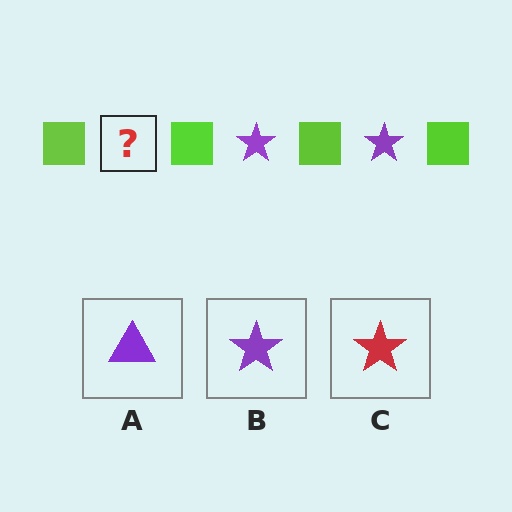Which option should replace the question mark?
Option B.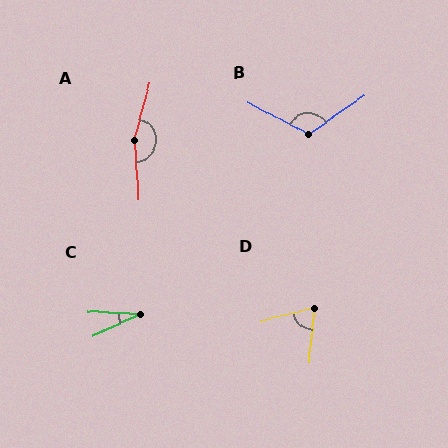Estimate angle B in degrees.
Approximately 117 degrees.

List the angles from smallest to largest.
C (28°), D (71°), B (117°), A (162°).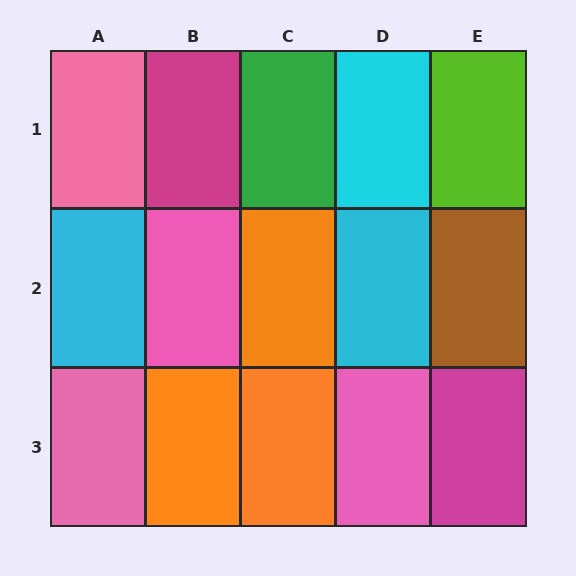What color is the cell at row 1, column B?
Magenta.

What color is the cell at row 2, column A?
Cyan.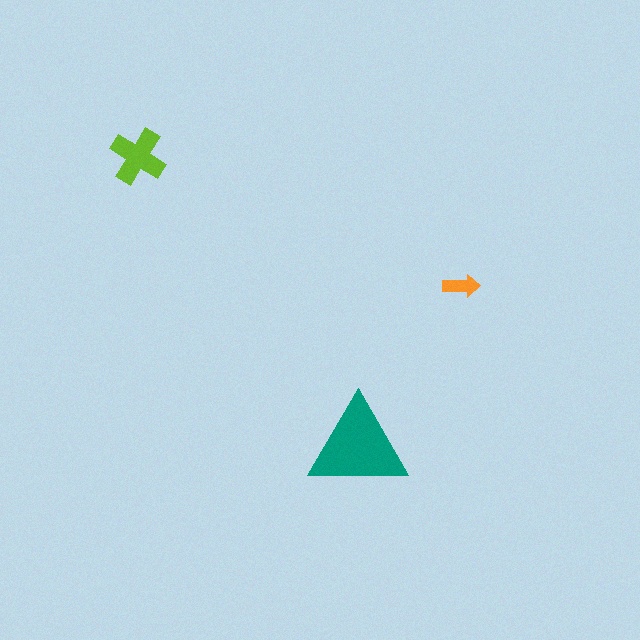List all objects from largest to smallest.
The teal triangle, the lime cross, the orange arrow.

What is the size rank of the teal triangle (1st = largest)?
1st.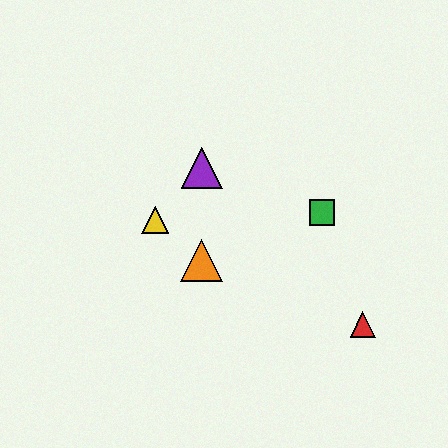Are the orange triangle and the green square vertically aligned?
No, the orange triangle is at x≈202 and the green square is at x≈322.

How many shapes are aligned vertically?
3 shapes (the blue triangle, the purple triangle, the orange triangle) are aligned vertically.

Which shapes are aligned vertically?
The blue triangle, the purple triangle, the orange triangle are aligned vertically.